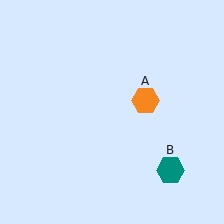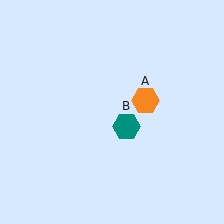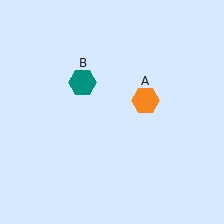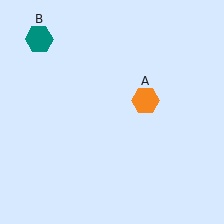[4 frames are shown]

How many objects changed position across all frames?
1 object changed position: teal hexagon (object B).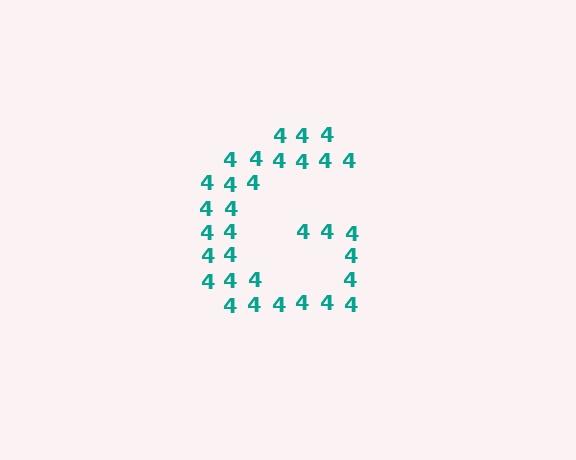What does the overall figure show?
The overall figure shows the letter G.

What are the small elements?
The small elements are digit 4's.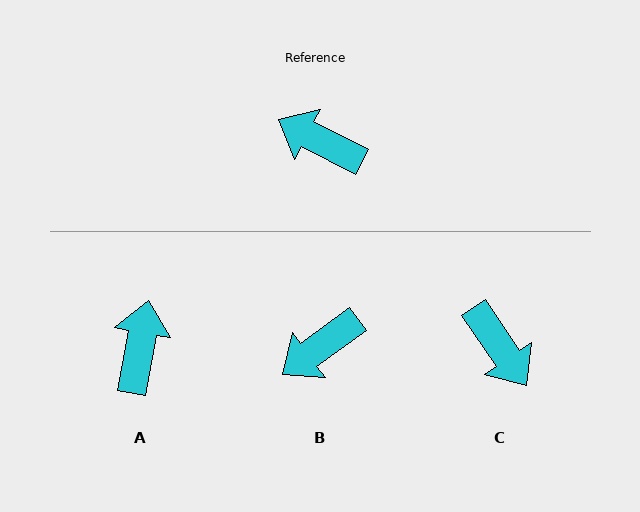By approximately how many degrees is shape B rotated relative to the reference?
Approximately 63 degrees counter-clockwise.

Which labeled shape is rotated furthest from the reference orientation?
C, about 152 degrees away.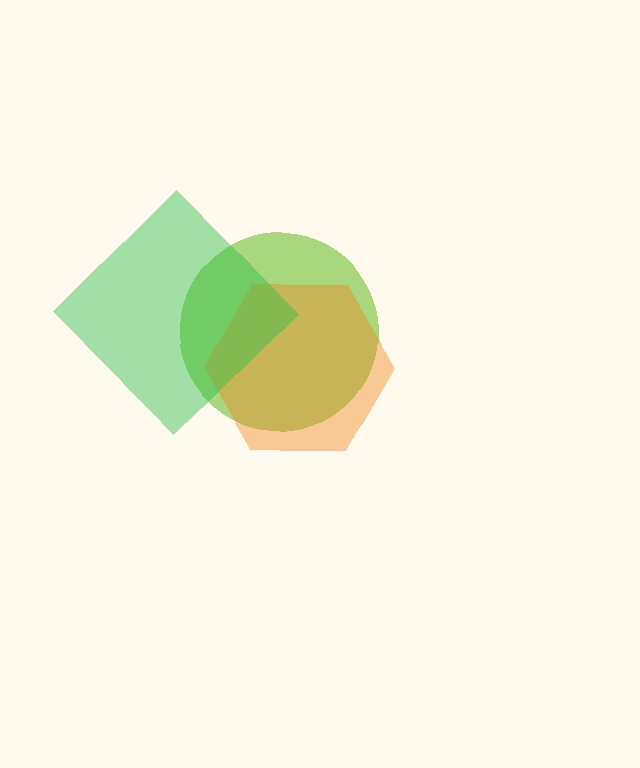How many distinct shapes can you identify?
There are 3 distinct shapes: a lime circle, an orange hexagon, a green diamond.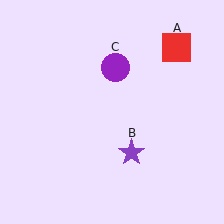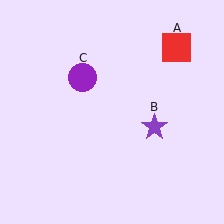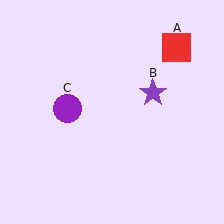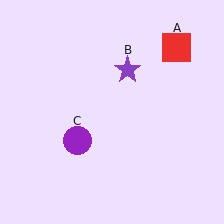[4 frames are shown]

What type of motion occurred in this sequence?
The purple star (object B), purple circle (object C) rotated counterclockwise around the center of the scene.